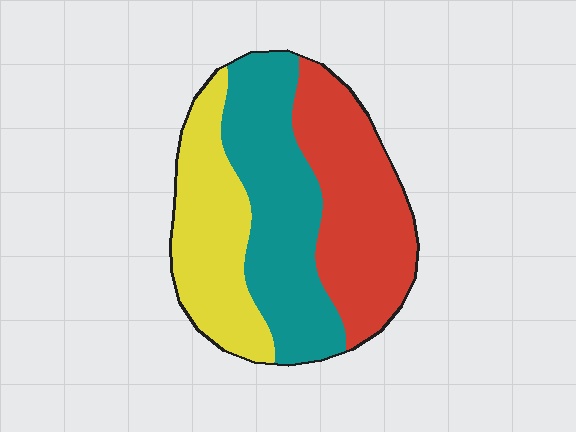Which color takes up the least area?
Yellow, at roughly 30%.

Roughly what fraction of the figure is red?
Red covers 35% of the figure.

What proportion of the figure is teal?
Teal takes up about three eighths (3/8) of the figure.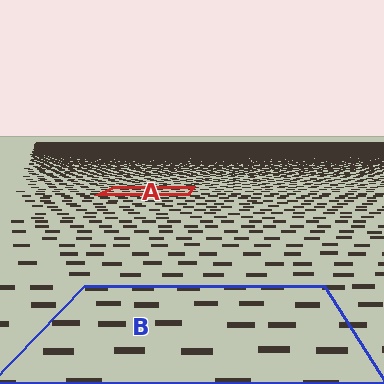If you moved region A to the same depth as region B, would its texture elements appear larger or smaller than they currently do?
They would appear larger. At a closer depth, the same texture elements are projected at a bigger on-screen size.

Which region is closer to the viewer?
Region B is closer. The texture elements there are larger and more spread out.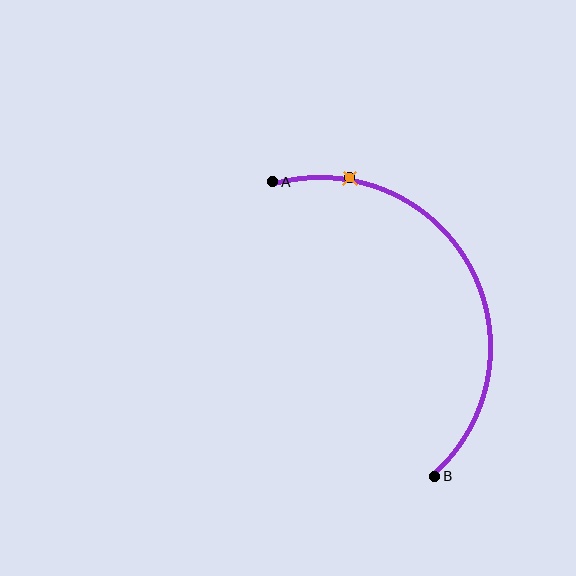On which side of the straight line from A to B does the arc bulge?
The arc bulges to the right of the straight line connecting A and B.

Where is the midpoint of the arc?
The arc midpoint is the point on the curve farthest from the straight line joining A and B. It sits to the right of that line.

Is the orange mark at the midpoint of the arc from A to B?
No. The orange mark lies on the arc but is closer to endpoint A. The arc midpoint would be at the point on the curve equidistant along the arc from both A and B.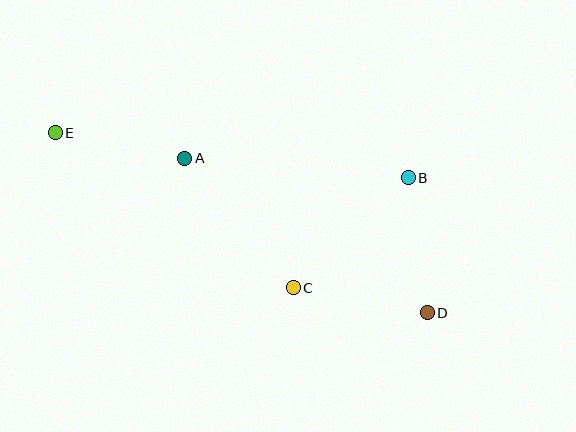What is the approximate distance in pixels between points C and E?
The distance between C and E is approximately 284 pixels.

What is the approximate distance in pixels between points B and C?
The distance between B and C is approximately 159 pixels.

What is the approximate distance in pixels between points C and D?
The distance between C and D is approximately 136 pixels.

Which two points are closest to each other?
Points A and E are closest to each other.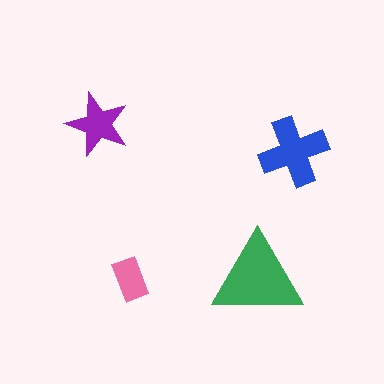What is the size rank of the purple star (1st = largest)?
3rd.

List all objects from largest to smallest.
The green triangle, the blue cross, the purple star, the pink rectangle.